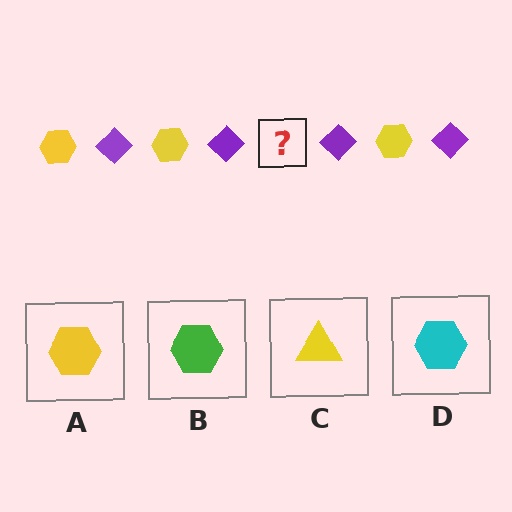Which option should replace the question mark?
Option A.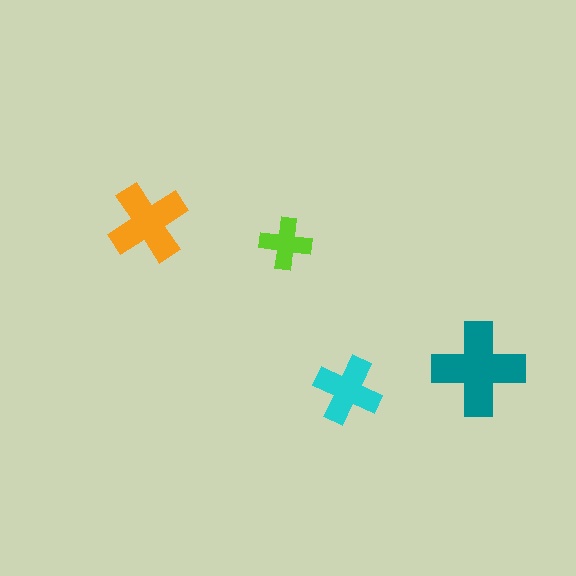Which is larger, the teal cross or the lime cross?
The teal one.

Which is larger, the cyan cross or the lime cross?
The cyan one.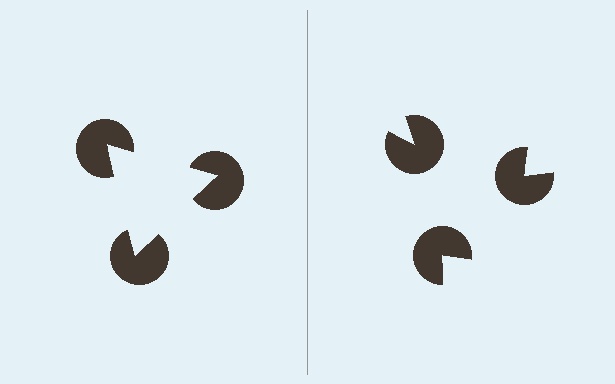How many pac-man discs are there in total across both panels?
6 — 3 on each side.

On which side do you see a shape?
An illusory triangle appears on the left side. On the right side the wedge cuts are rotated, so no coherent shape forms.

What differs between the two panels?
The pac-man discs are positioned identically on both sides; only the wedge orientations differ. On the left they align to a triangle; on the right they are misaligned.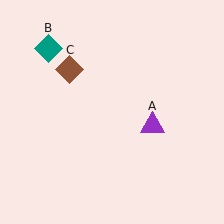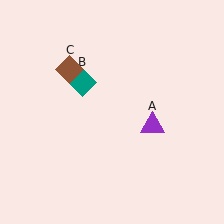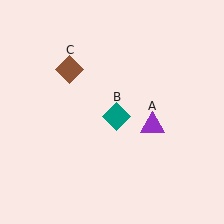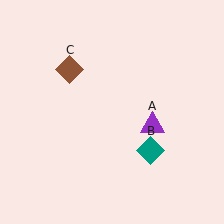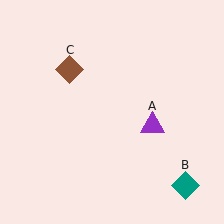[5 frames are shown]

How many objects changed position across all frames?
1 object changed position: teal diamond (object B).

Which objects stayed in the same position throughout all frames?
Purple triangle (object A) and brown diamond (object C) remained stationary.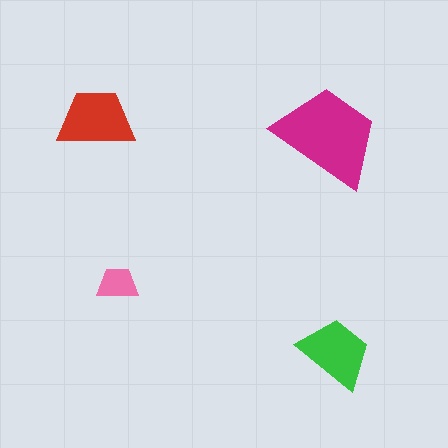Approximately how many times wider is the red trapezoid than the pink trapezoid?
About 2 times wider.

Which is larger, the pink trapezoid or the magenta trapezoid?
The magenta one.